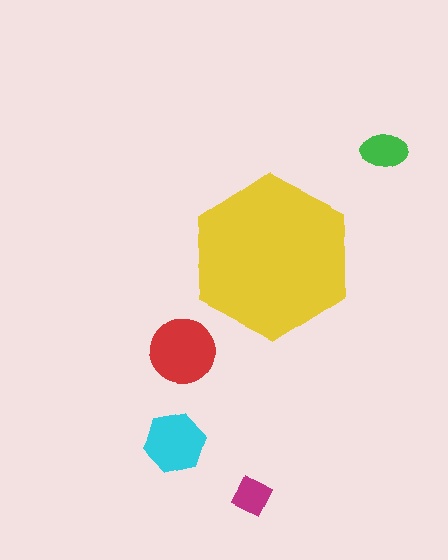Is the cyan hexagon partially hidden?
No, the cyan hexagon is fully visible.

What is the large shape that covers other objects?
A yellow hexagon.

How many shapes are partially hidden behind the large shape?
0 shapes are partially hidden.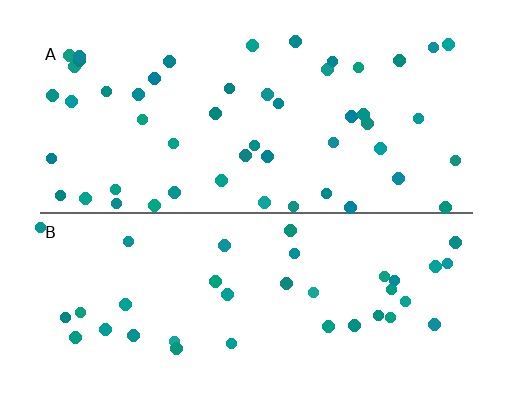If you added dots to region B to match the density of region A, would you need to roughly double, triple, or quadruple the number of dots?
Approximately double.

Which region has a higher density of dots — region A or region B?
A (the top).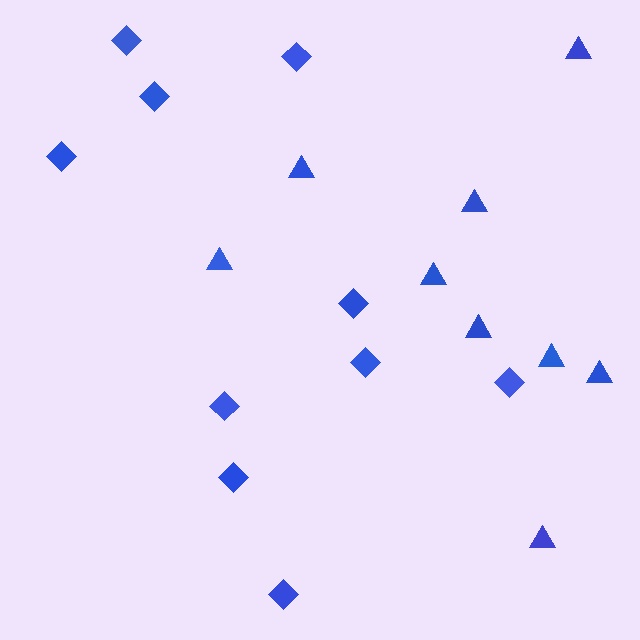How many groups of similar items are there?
There are 2 groups: one group of diamonds (10) and one group of triangles (9).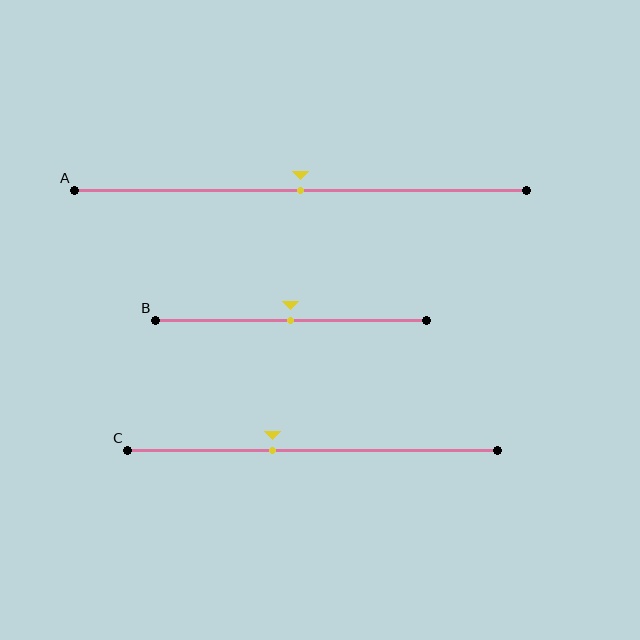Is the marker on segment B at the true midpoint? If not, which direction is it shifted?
Yes, the marker on segment B is at the true midpoint.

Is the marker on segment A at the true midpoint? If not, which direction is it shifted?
Yes, the marker on segment A is at the true midpoint.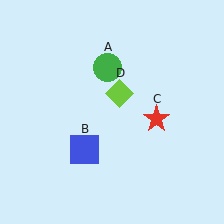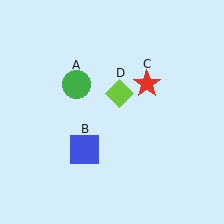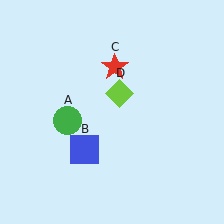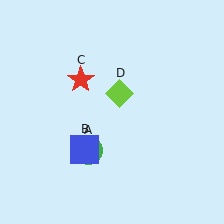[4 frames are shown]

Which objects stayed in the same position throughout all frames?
Blue square (object B) and lime diamond (object D) remained stationary.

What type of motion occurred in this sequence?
The green circle (object A), red star (object C) rotated counterclockwise around the center of the scene.